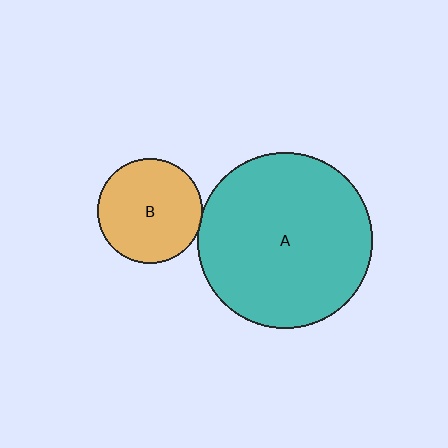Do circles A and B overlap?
Yes.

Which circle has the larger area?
Circle A (teal).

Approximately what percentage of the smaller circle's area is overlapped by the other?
Approximately 5%.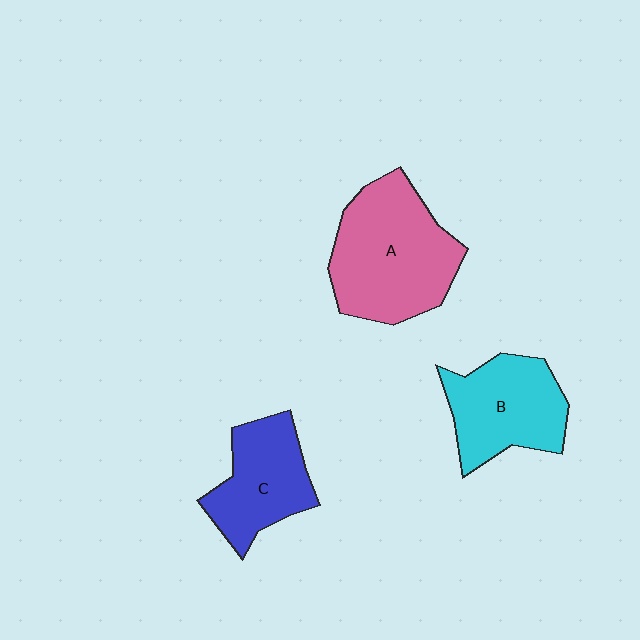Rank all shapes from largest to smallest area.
From largest to smallest: A (pink), B (cyan), C (blue).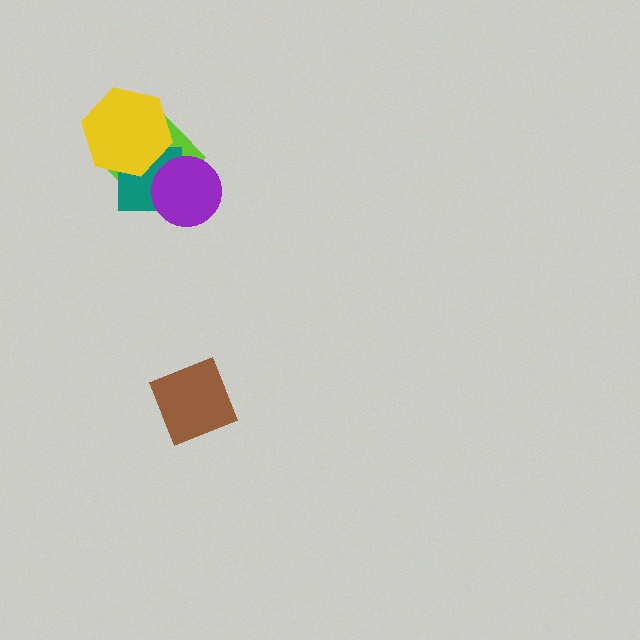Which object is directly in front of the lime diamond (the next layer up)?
The teal square is directly in front of the lime diamond.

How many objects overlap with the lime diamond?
3 objects overlap with the lime diamond.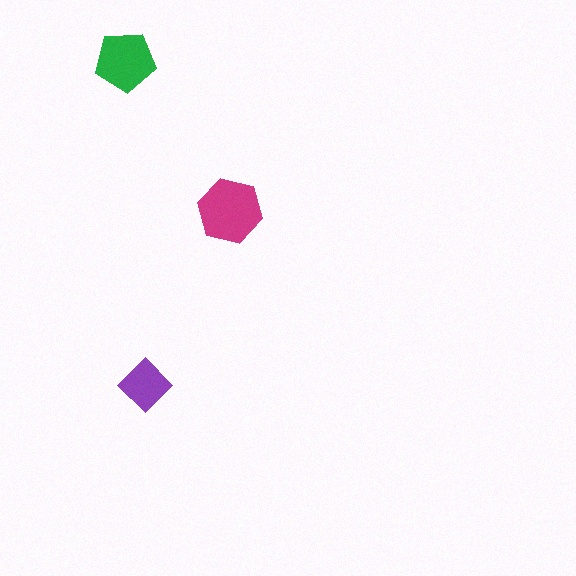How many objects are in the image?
There are 3 objects in the image.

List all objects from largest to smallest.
The magenta hexagon, the green pentagon, the purple diamond.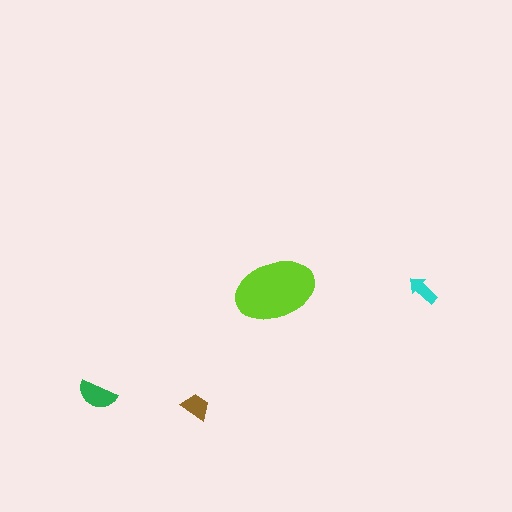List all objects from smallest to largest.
The cyan arrow, the brown trapezoid, the green semicircle, the lime ellipse.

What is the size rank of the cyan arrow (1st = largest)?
4th.